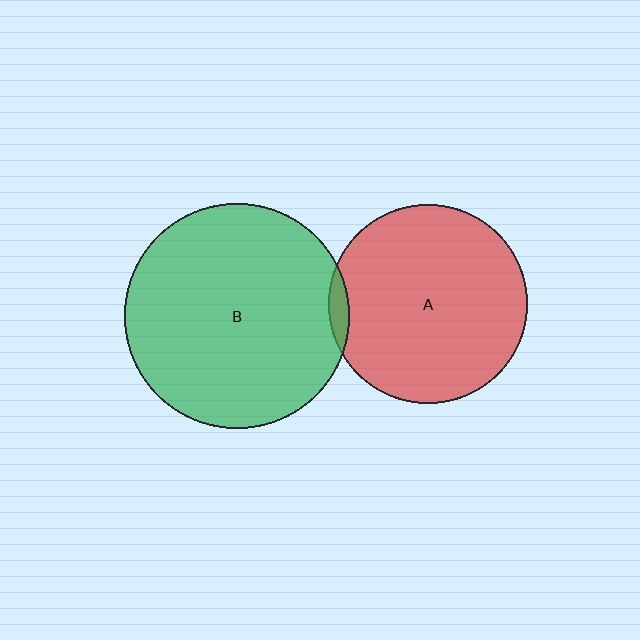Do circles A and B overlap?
Yes.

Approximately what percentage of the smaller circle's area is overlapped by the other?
Approximately 5%.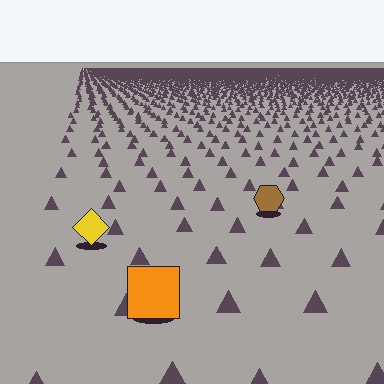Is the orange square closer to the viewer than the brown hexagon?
Yes. The orange square is closer — you can tell from the texture gradient: the ground texture is coarser near it.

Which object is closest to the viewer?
The orange square is closest. The texture marks near it are larger and more spread out.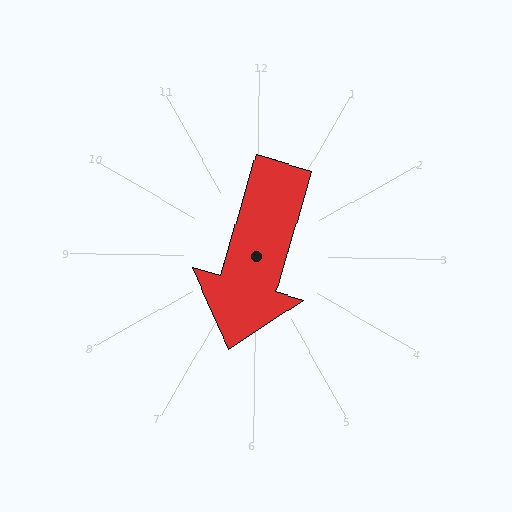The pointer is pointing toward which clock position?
Roughly 7 o'clock.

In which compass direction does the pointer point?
South.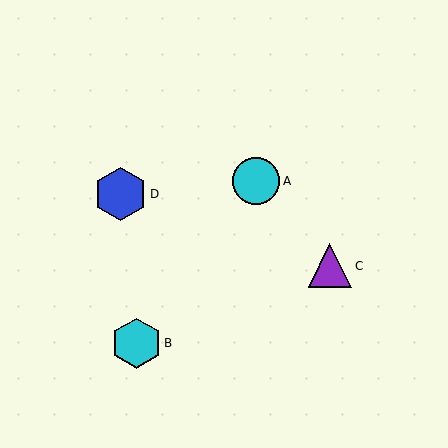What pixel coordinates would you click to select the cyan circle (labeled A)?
Click at (256, 181) to select the cyan circle A.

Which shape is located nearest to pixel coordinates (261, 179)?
The cyan circle (labeled A) at (256, 181) is nearest to that location.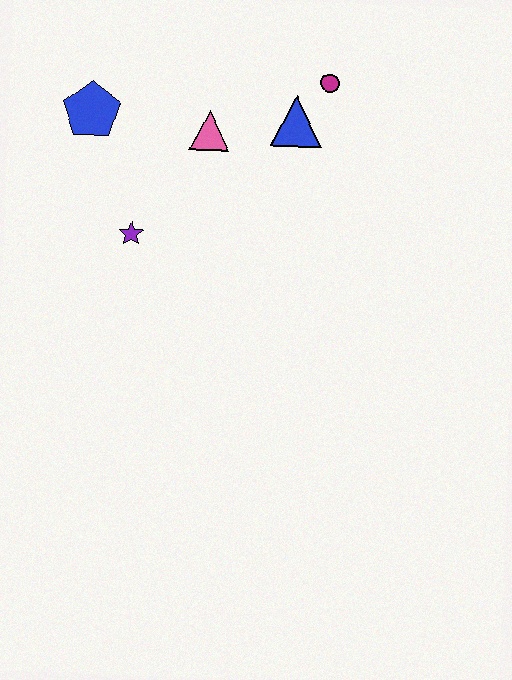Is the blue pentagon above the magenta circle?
No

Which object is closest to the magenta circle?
The blue triangle is closest to the magenta circle.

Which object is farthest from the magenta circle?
The purple star is farthest from the magenta circle.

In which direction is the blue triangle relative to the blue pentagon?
The blue triangle is to the right of the blue pentagon.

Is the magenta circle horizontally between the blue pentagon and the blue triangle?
No